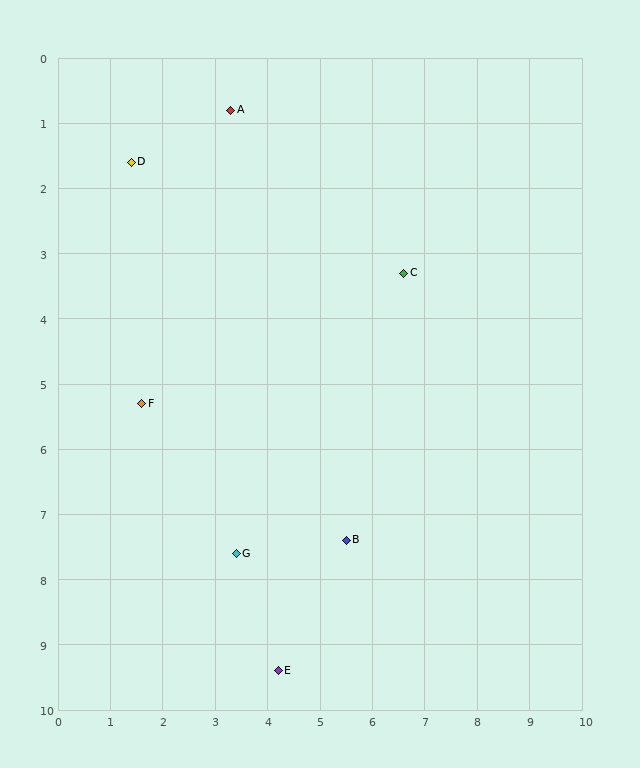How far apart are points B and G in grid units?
Points B and G are about 2.1 grid units apart.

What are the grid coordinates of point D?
Point D is at approximately (1.4, 1.6).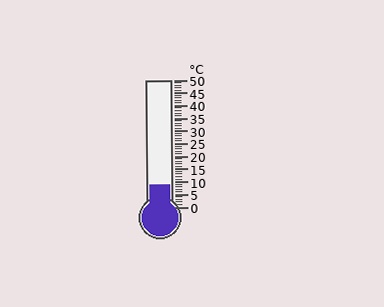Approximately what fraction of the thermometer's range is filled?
The thermometer is filled to approximately 20% of its range.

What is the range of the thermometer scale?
The thermometer scale ranges from 0°C to 50°C.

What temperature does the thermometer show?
The thermometer shows approximately 9°C.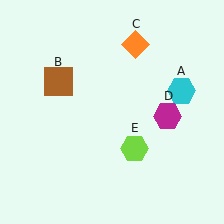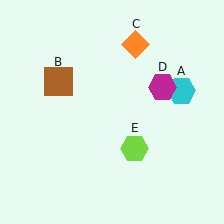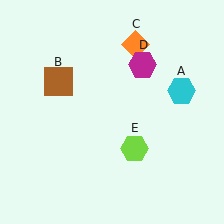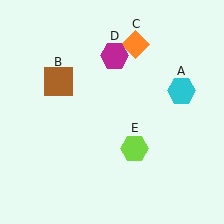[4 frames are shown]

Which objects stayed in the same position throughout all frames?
Cyan hexagon (object A) and brown square (object B) and orange diamond (object C) and lime hexagon (object E) remained stationary.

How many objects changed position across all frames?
1 object changed position: magenta hexagon (object D).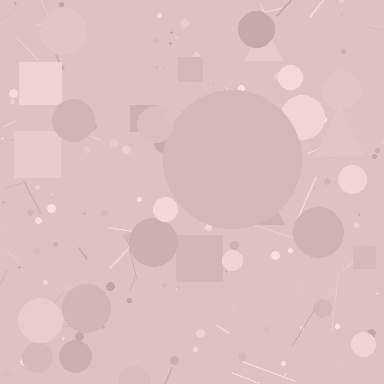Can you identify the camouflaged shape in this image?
The camouflaged shape is a circle.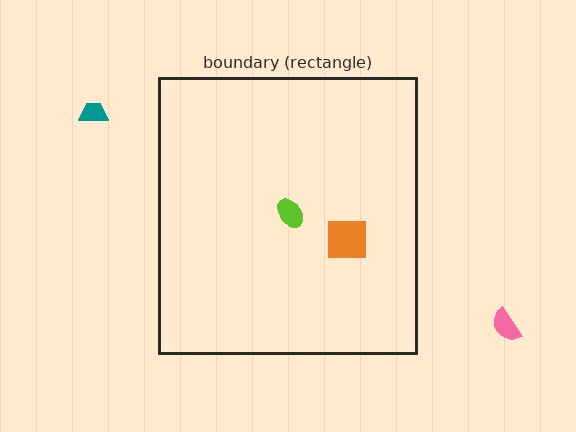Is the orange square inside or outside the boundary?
Inside.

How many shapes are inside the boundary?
2 inside, 2 outside.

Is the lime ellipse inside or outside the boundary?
Inside.